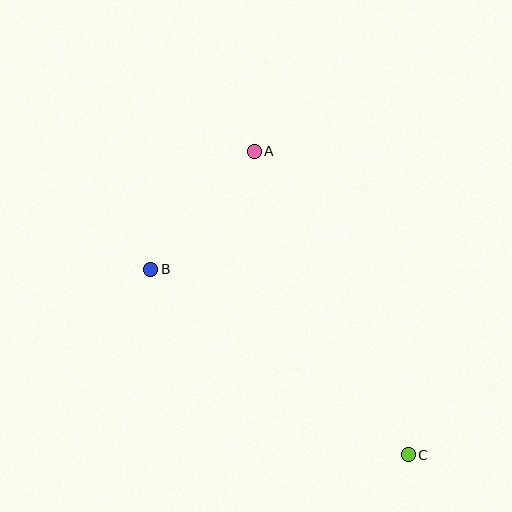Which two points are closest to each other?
Points A and B are closest to each other.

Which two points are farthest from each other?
Points A and C are farthest from each other.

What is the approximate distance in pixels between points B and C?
The distance between B and C is approximately 317 pixels.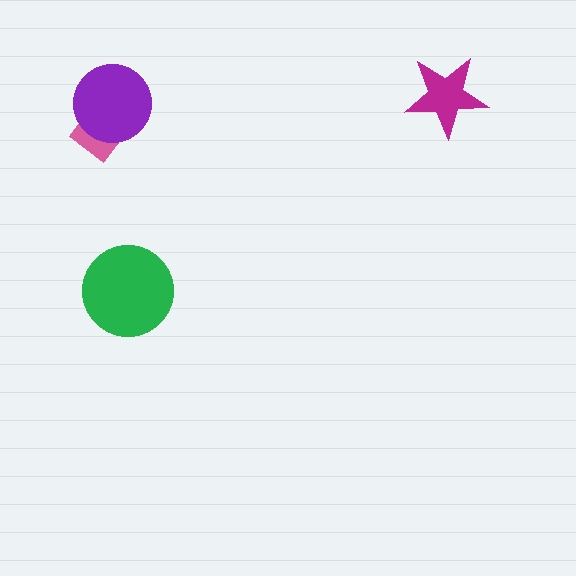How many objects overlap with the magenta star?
0 objects overlap with the magenta star.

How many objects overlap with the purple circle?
1 object overlaps with the purple circle.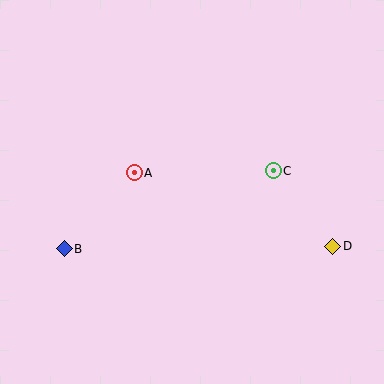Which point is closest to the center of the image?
Point A at (134, 173) is closest to the center.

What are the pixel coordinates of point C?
Point C is at (273, 171).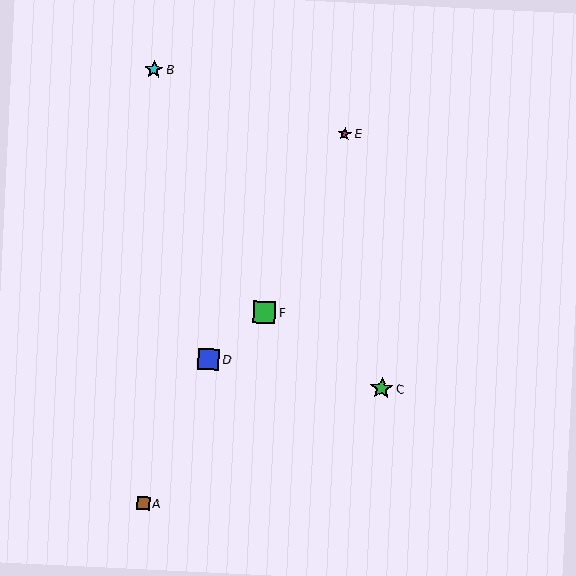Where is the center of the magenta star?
The center of the magenta star is at (345, 134).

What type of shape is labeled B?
Shape B is a cyan star.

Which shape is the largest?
The green star (labeled C) is the largest.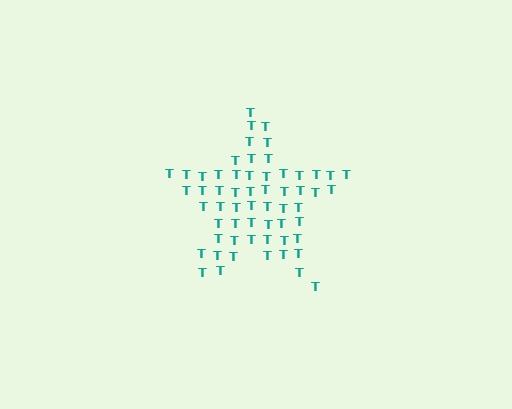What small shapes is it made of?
It is made of small letter T's.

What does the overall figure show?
The overall figure shows a star.